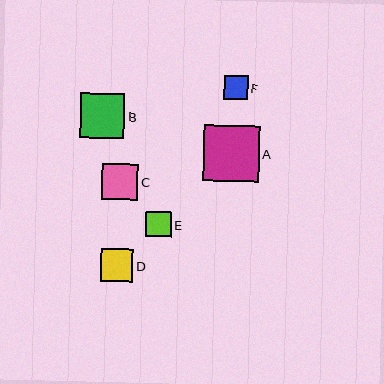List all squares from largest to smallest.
From largest to smallest: A, B, C, D, E, F.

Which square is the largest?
Square A is the largest with a size of approximately 56 pixels.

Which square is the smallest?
Square F is the smallest with a size of approximately 24 pixels.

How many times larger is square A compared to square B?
Square A is approximately 1.3 times the size of square B.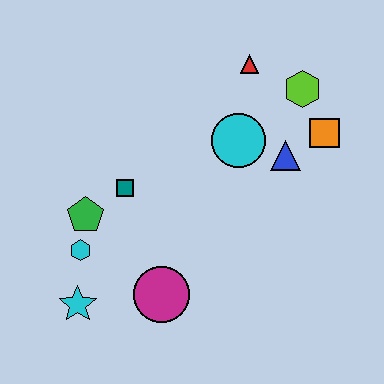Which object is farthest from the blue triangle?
The cyan star is farthest from the blue triangle.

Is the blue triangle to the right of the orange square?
No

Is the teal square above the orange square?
No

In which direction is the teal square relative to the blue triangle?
The teal square is to the left of the blue triangle.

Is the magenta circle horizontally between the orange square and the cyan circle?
No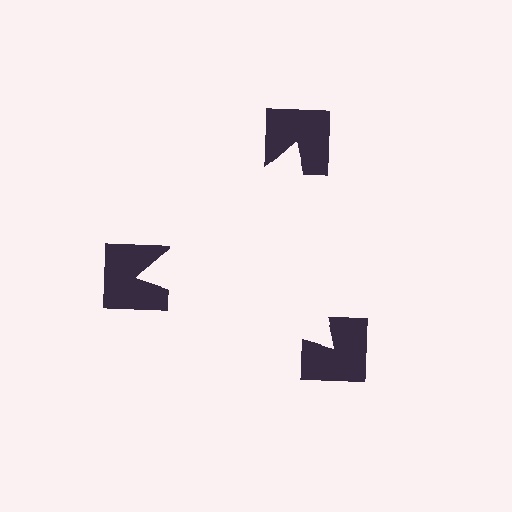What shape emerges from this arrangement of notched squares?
An illusory triangle — its edges are inferred from the aligned wedge cuts in the notched squares, not physically drawn.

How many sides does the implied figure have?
3 sides.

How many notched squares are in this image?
There are 3 — one at each vertex of the illusory triangle.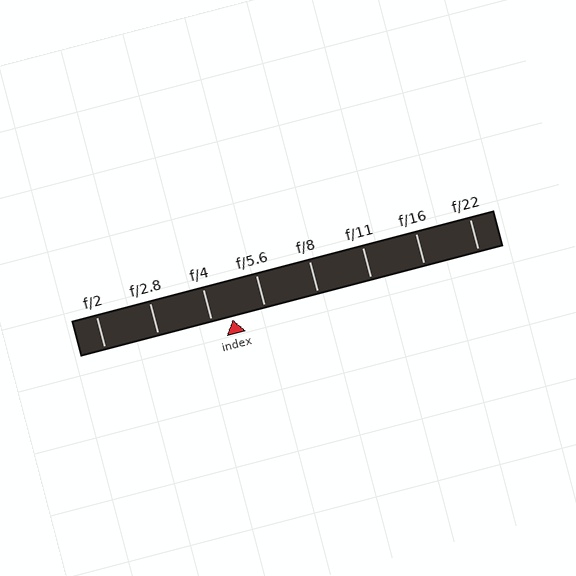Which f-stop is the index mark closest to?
The index mark is closest to f/4.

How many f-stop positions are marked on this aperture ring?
There are 8 f-stop positions marked.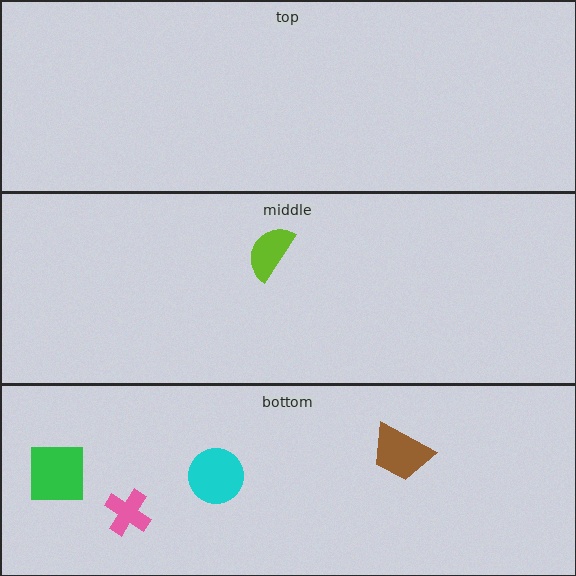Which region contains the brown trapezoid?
The bottom region.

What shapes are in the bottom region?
The green square, the cyan circle, the brown trapezoid, the pink cross.